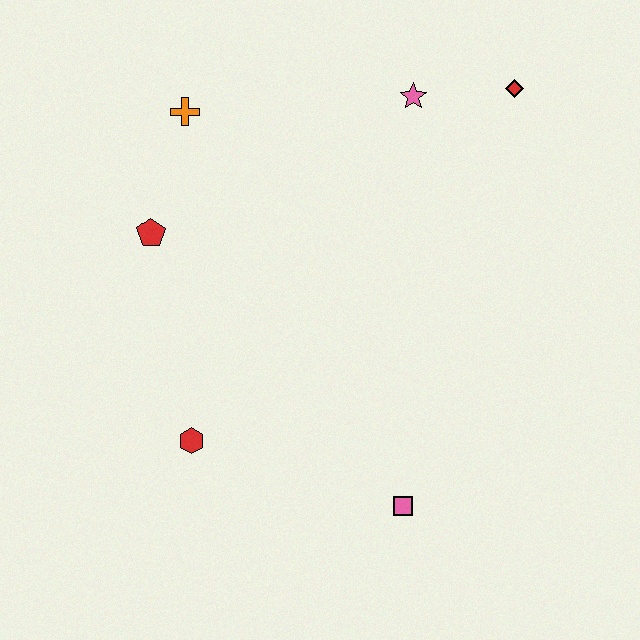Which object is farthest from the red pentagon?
The red diamond is farthest from the red pentagon.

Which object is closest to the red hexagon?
The red pentagon is closest to the red hexagon.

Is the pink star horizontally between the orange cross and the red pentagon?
No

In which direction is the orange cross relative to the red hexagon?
The orange cross is above the red hexagon.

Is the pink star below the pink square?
No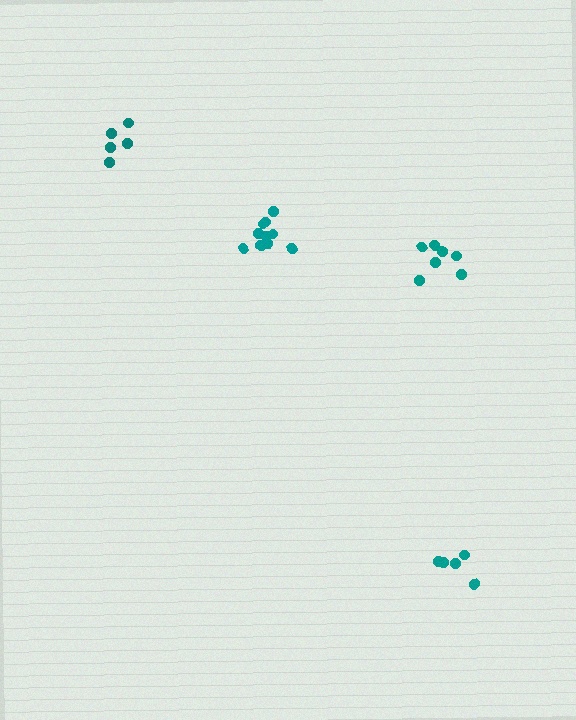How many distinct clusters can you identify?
There are 4 distinct clusters.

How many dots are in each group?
Group 1: 11 dots, Group 2: 5 dots, Group 3: 7 dots, Group 4: 5 dots (28 total).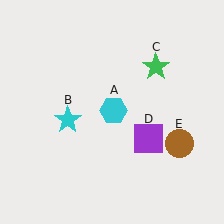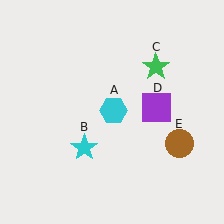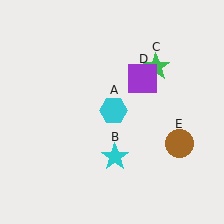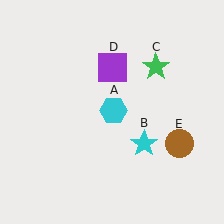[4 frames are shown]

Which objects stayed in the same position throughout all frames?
Cyan hexagon (object A) and green star (object C) and brown circle (object E) remained stationary.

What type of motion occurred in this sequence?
The cyan star (object B), purple square (object D) rotated counterclockwise around the center of the scene.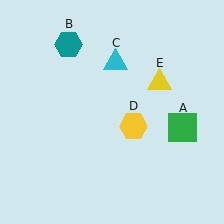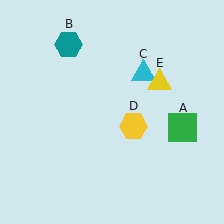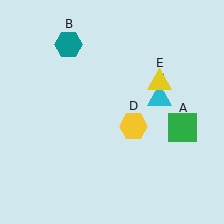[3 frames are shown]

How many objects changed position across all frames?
1 object changed position: cyan triangle (object C).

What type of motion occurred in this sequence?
The cyan triangle (object C) rotated clockwise around the center of the scene.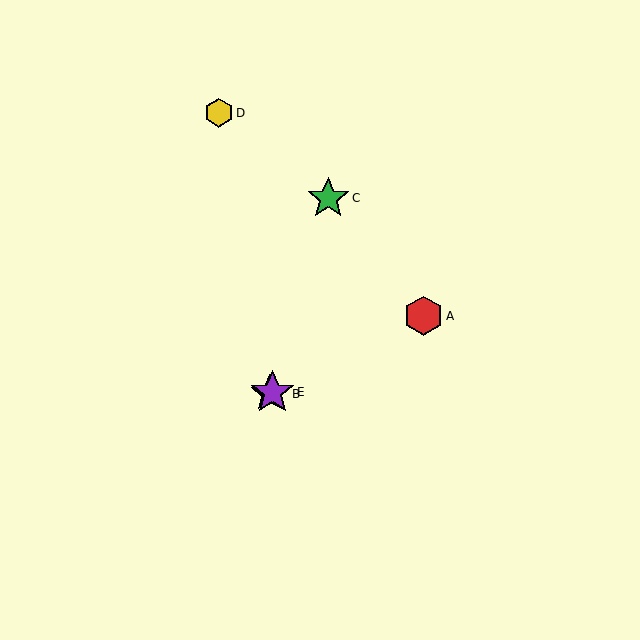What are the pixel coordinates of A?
Object A is at (424, 316).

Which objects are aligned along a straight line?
Objects A, B, E are aligned along a straight line.